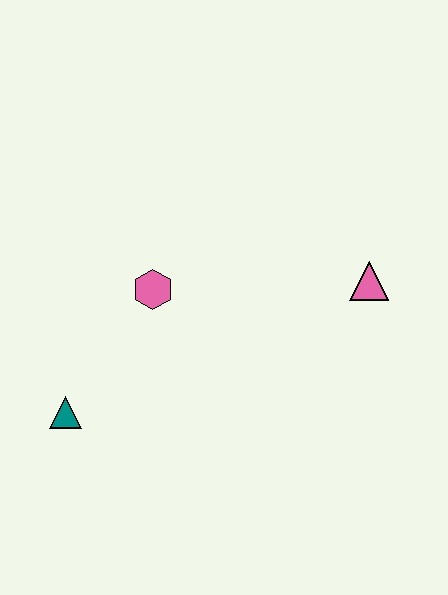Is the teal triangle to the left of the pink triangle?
Yes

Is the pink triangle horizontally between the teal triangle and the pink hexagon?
No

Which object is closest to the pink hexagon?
The teal triangle is closest to the pink hexagon.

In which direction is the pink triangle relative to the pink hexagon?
The pink triangle is to the right of the pink hexagon.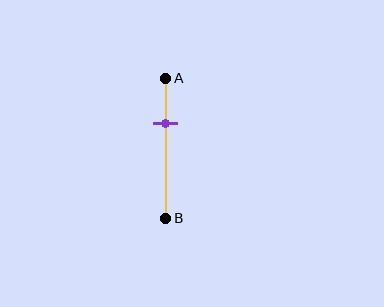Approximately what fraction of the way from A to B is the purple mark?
The purple mark is approximately 30% of the way from A to B.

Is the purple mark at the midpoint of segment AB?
No, the mark is at about 30% from A, not at the 50% midpoint.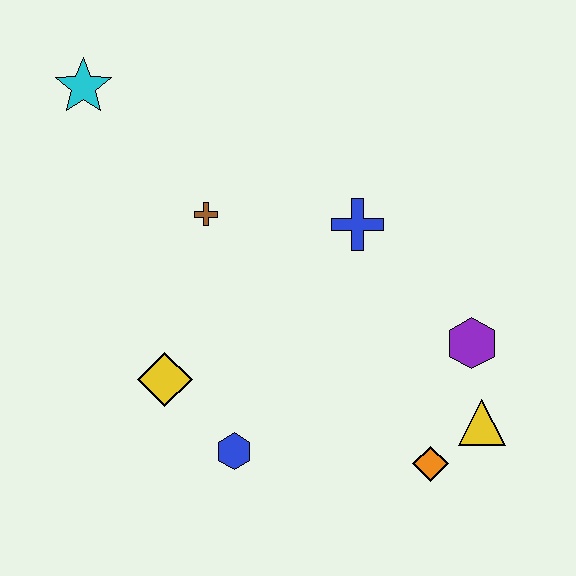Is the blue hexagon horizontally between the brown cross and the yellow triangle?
Yes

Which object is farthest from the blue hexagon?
The cyan star is farthest from the blue hexagon.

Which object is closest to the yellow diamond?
The blue hexagon is closest to the yellow diamond.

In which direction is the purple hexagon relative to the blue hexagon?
The purple hexagon is to the right of the blue hexagon.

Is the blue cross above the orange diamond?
Yes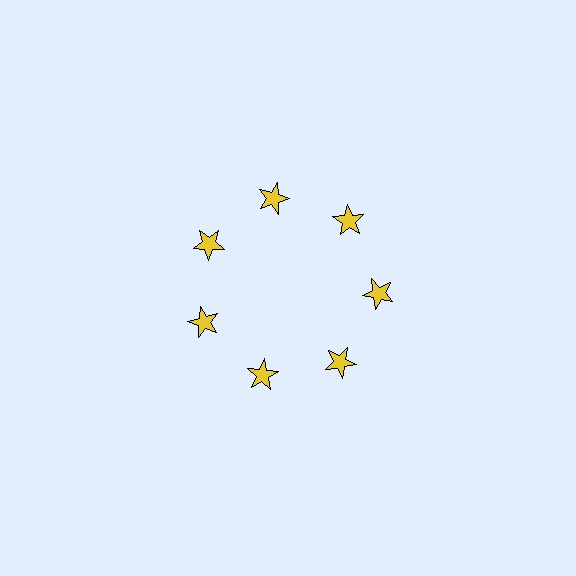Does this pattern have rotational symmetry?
Yes, this pattern has 7-fold rotational symmetry. It looks the same after rotating 51 degrees around the center.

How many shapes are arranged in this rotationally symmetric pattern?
There are 7 shapes, arranged in 7 groups of 1.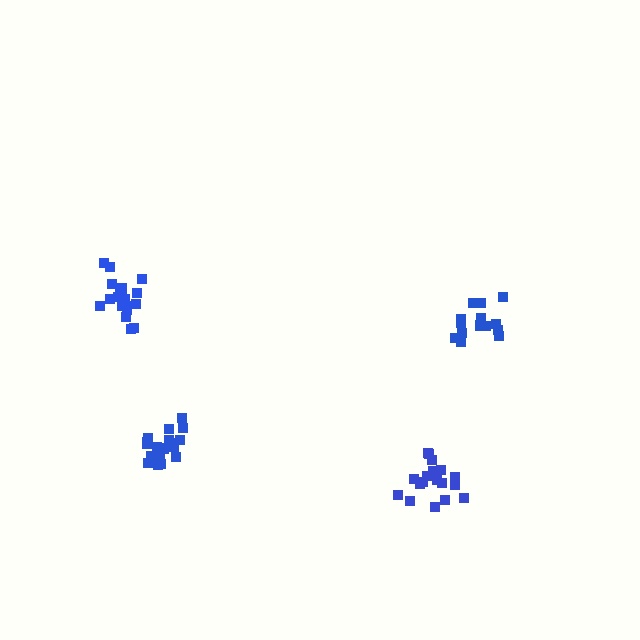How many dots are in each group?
Group 1: 20 dots, Group 2: 20 dots, Group 3: 15 dots, Group 4: 19 dots (74 total).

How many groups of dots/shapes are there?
There are 4 groups.